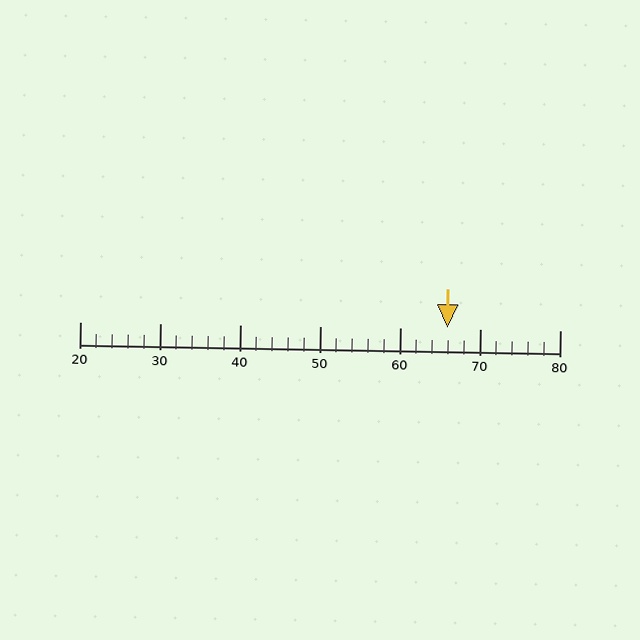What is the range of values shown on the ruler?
The ruler shows values from 20 to 80.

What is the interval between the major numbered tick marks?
The major tick marks are spaced 10 units apart.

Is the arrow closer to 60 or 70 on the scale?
The arrow is closer to 70.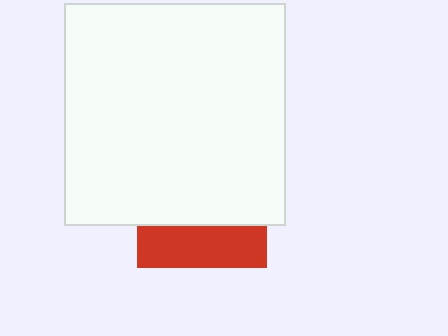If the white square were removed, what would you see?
You would see the complete red square.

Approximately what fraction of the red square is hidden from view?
Roughly 67% of the red square is hidden behind the white square.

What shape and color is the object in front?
The object in front is a white square.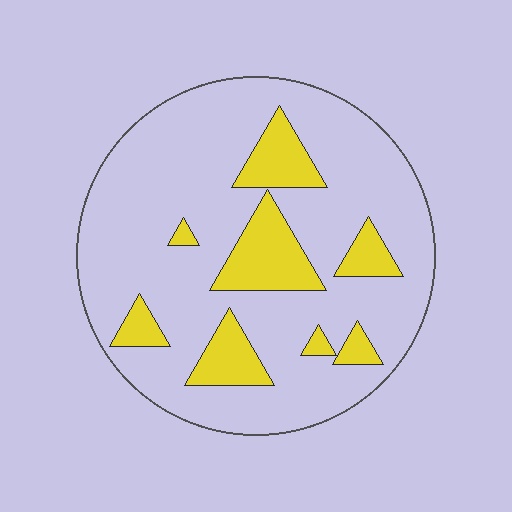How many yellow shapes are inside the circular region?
8.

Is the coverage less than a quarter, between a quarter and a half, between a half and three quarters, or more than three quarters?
Less than a quarter.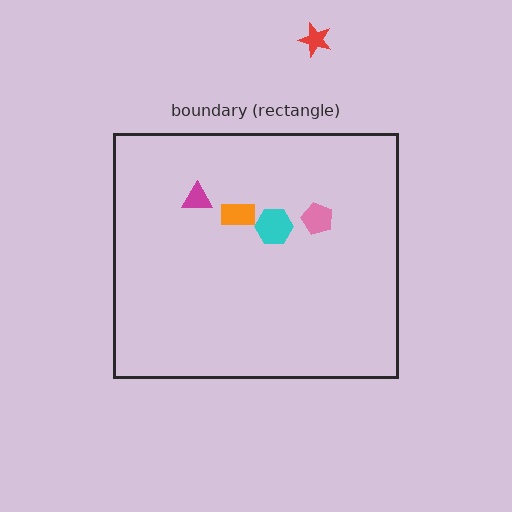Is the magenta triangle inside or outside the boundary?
Inside.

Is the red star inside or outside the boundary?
Outside.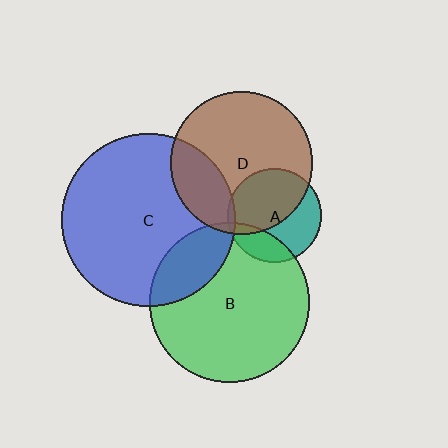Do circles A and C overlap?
Yes.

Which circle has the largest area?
Circle C (blue).